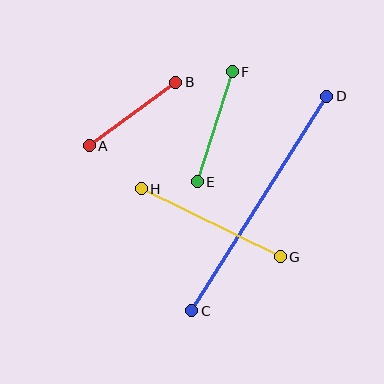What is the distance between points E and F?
The distance is approximately 115 pixels.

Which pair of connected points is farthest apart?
Points C and D are farthest apart.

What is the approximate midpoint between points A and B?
The midpoint is at approximately (132, 114) pixels.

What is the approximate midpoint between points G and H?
The midpoint is at approximately (211, 223) pixels.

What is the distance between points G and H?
The distance is approximately 155 pixels.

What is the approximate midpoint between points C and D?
The midpoint is at approximately (259, 203) pixels.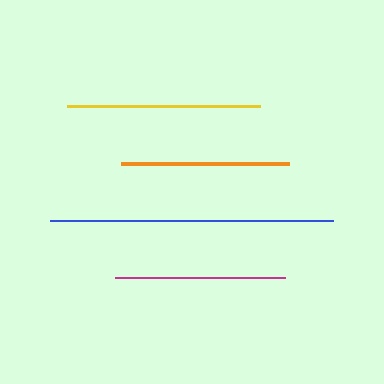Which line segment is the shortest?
The orange line is the shortest at approximately 168 pixels.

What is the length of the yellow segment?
The yellow segment is approximately 193 pixels long.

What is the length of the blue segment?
The blue segment is approximately 284 pixels long.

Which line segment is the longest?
The blue line is the longest at approximately 284 pixels.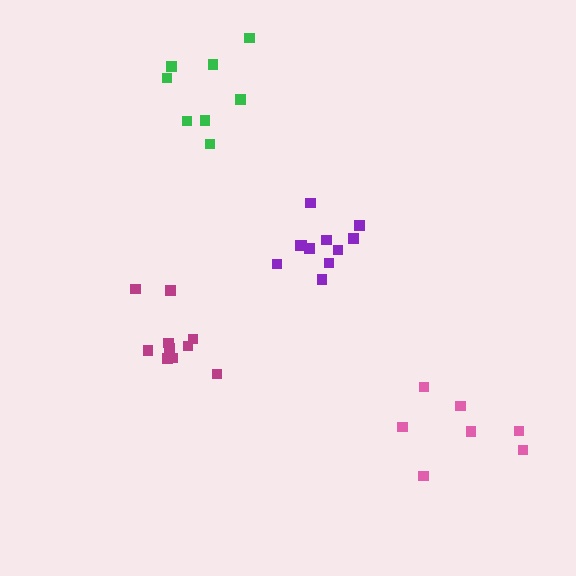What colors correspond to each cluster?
The clusters are colored: green, magenta, purple, pink.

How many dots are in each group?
Group 1: 8 dots, Group 2: 10 dots, Group 3: 11 dots, Group 4: 7 dots (36 total).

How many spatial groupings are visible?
There are 4 spatial groupings.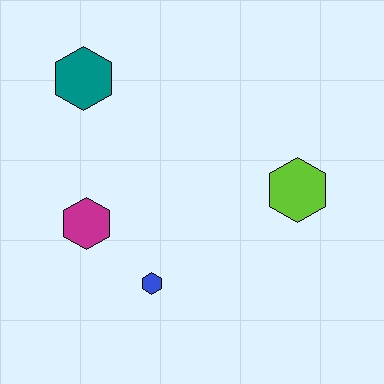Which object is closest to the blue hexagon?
The magenta hexagon is closest to the blue hexagon.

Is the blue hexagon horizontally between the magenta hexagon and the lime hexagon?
Yes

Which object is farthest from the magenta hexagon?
The lime hexagon is farthest from the magenta hexagon.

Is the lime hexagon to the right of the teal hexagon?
Yes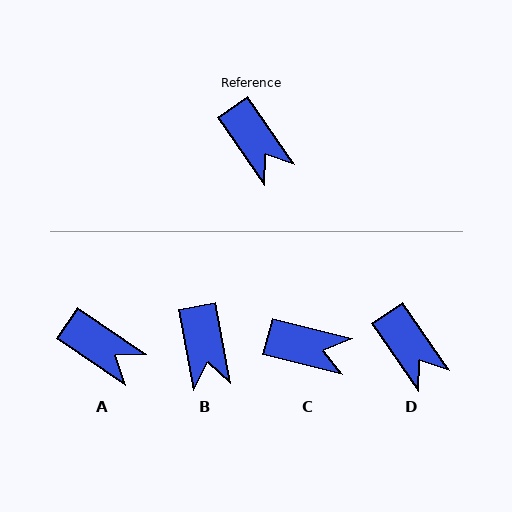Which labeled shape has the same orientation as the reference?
D.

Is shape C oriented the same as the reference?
No, it is off by about 41 degrees.